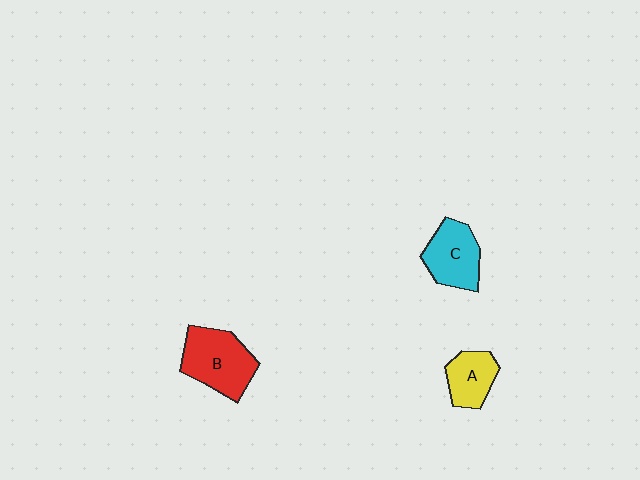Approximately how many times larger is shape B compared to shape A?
Approximately 1.6 times.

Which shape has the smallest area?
Shape A (yellow).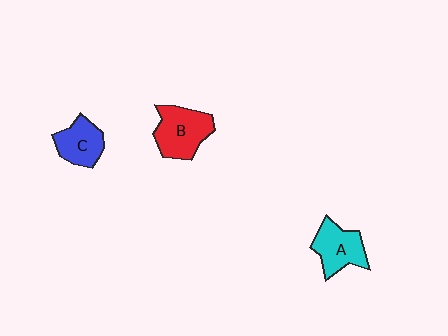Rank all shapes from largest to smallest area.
From largest to smallest: B (red), A (cyan), C (blue).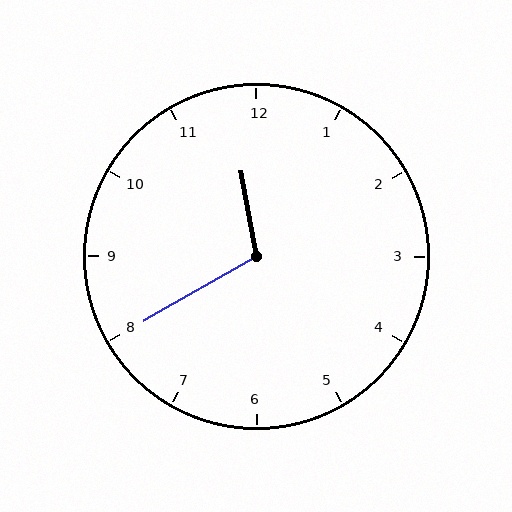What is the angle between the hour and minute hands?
Approximately 110 degrees.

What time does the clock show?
11:40.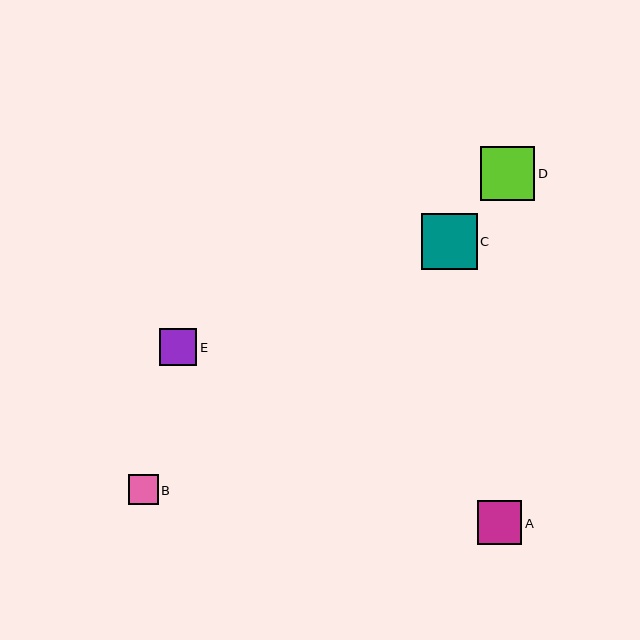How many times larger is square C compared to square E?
Square C is approximately 1.5 times the size of square E.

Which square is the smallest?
Square B is the smallest with a size of approximately 30 pixels.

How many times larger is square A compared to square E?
Square A is approximately 1.2 times the size of square E.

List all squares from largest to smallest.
From largest to smallest: C, D, A, E, B.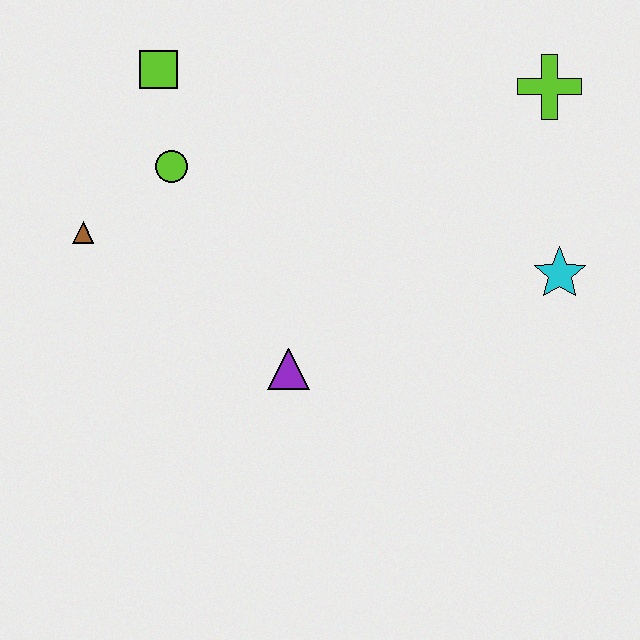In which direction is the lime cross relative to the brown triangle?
The lime cross is to the right of the brown triangle.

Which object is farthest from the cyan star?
The brown triangle is farthest from the cyan star.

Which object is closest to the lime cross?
The cyan star is closest to the lime cross.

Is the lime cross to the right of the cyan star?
No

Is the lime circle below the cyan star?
No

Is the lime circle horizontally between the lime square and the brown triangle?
No